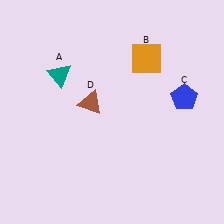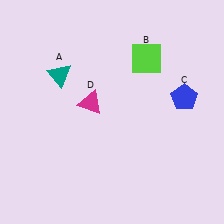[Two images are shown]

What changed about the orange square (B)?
In Image 1, B is orange. In Image 2, it changed to lime.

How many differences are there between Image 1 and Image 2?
There are 2 differences between the two images.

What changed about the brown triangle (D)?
In Image 1, D is brown. In Image 2, it changed to magenta.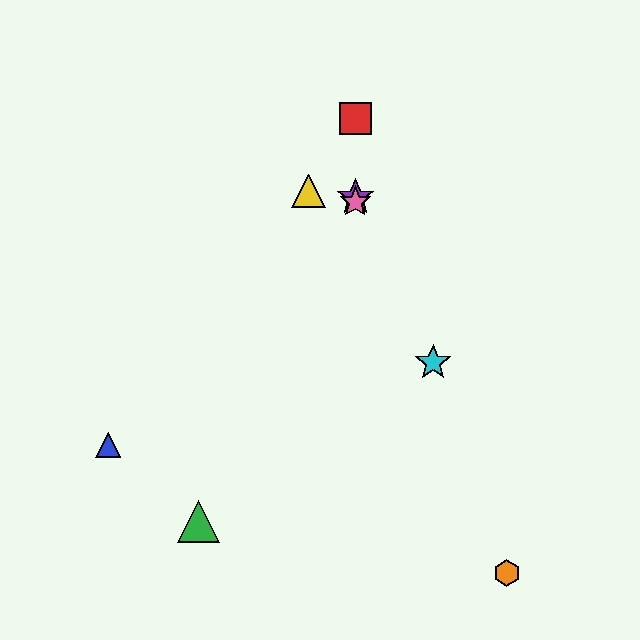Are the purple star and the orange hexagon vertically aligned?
No, the purple star is at x≈355 and the orange hexagon is at x≈507.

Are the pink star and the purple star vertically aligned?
Yes, both are at x≈355.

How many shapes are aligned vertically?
3 shapes (the red square, the purple star, the pink star) are aligned vertically.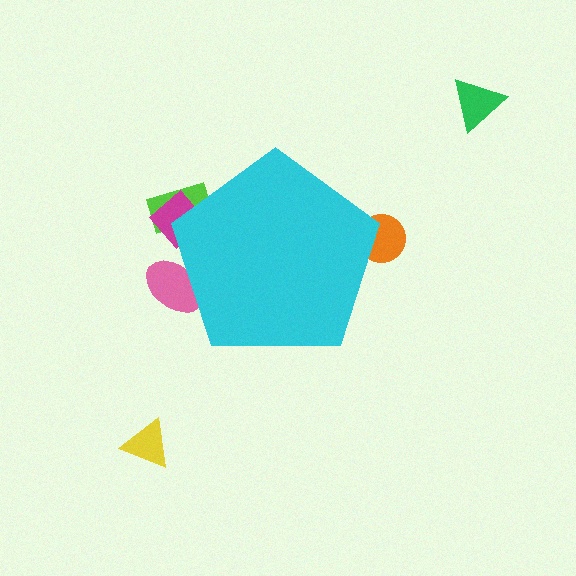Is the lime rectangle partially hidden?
Yes, the lime rectangle is partially hidden behind the cyan pentagon.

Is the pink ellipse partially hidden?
Yes, the pink ellipse is partially hidden behind the cyan pentagon.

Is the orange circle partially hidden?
Yes, the orange circle is partially hidden behind the cyan pentagon.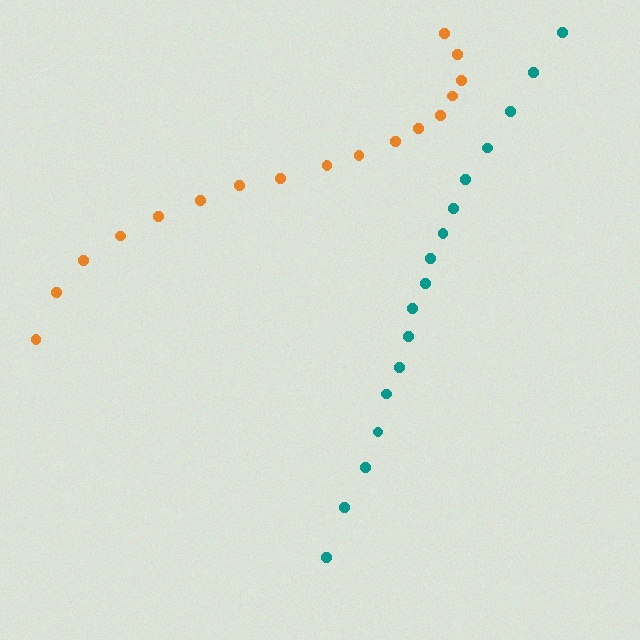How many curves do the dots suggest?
There are 2 distinct paths.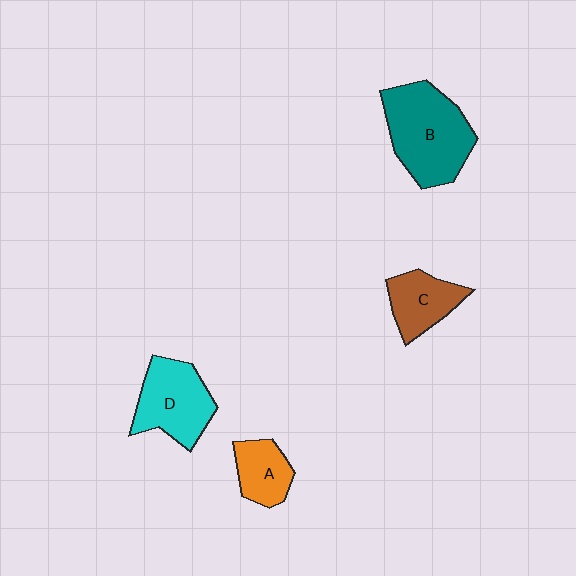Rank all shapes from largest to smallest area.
From largest to smallest: B (teal), D (cyan), C (brown), A (orange).